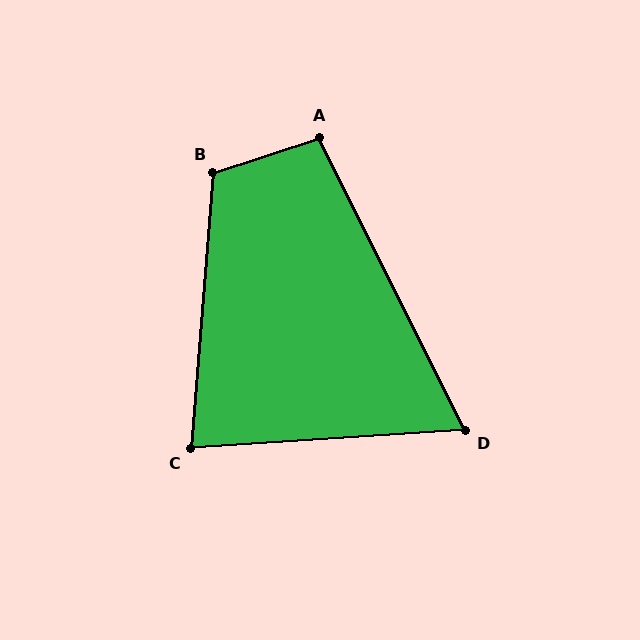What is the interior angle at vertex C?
Approximately 82 degrees (acute).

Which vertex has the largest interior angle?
B, at approximately 113 degrees.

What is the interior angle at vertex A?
Approximately 98 degrees (obtuse).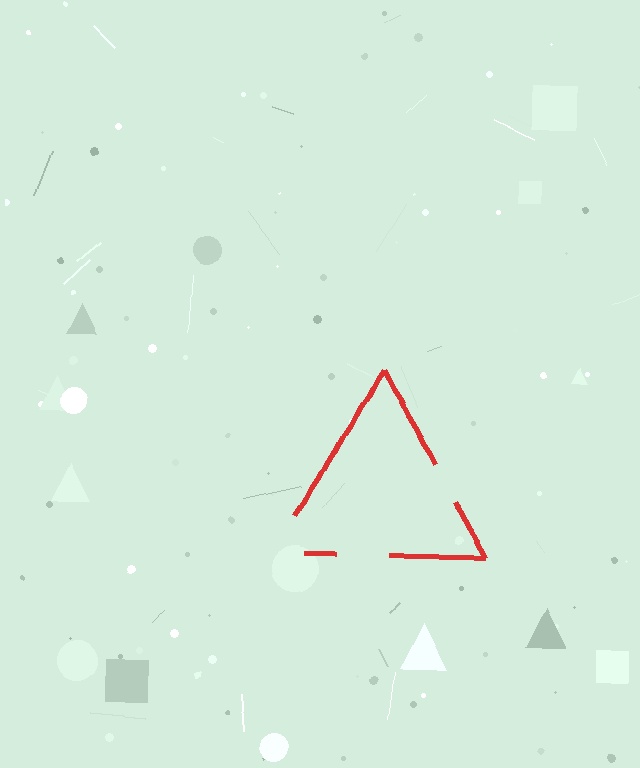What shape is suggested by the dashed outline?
The dashed outline suggests a triangle.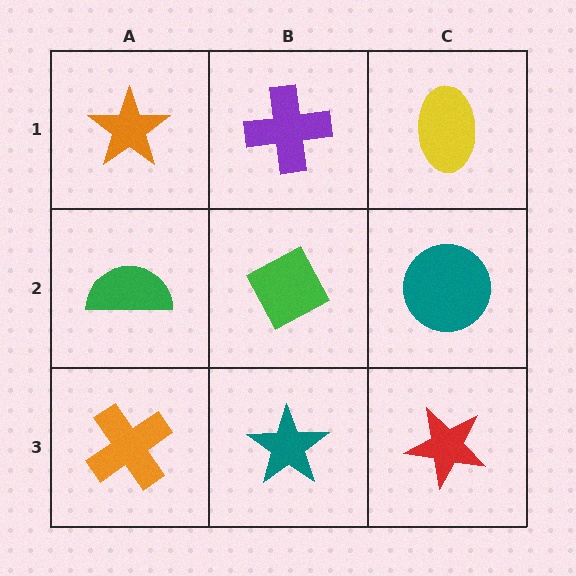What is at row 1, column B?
A purple cross.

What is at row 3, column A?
An orange cross.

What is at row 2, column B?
A green diamond.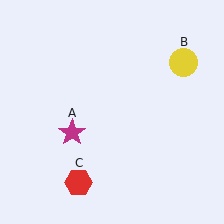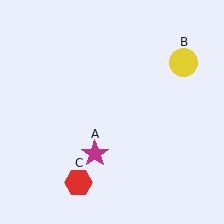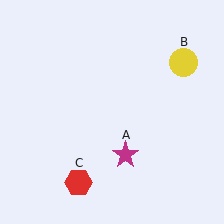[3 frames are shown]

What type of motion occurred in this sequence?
The magenta star (object A) rotated counterclockwise around the center of the scene.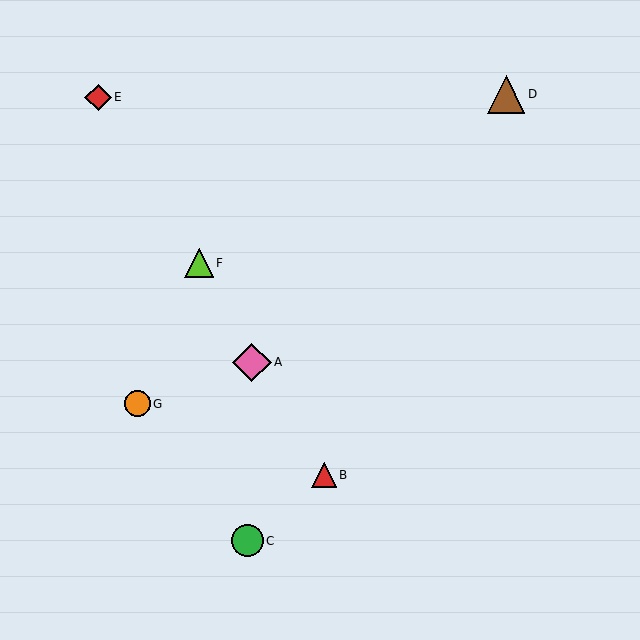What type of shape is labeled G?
Shape G is an orange circle.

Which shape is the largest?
The pink diamond (labeled A) is the largest.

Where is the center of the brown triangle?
The center of the brown triangle is at (506, 94).